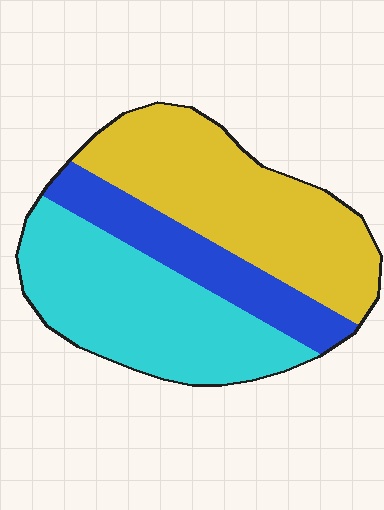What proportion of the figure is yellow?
Yellow covers roughly 40% of the figure.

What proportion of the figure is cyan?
Cyan covers 39% of the figure.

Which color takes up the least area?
Blue, at roughly 20%.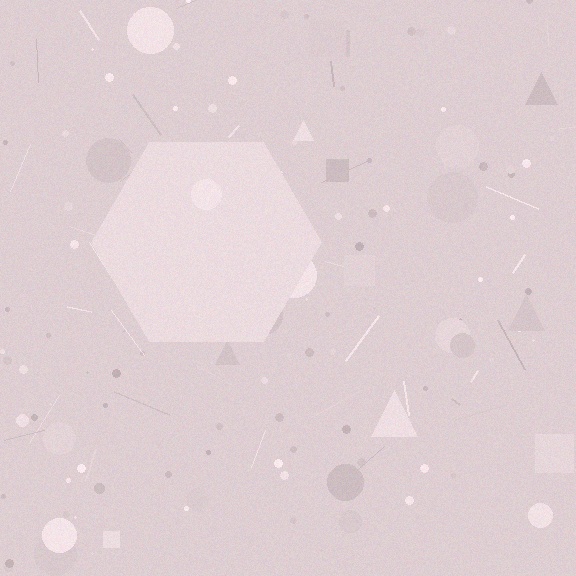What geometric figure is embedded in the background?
A hexagon is embedded in the background.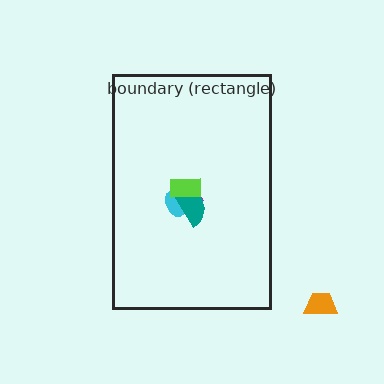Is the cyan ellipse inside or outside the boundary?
Inside.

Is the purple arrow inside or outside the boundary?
Inside.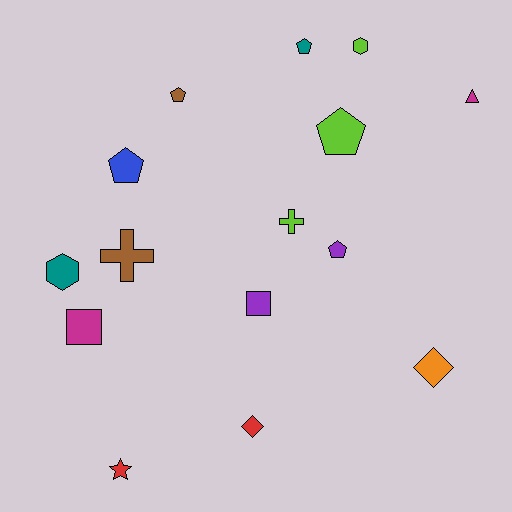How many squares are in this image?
There are 2 squares.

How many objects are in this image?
There are 15 objects.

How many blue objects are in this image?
There is 1 blue object.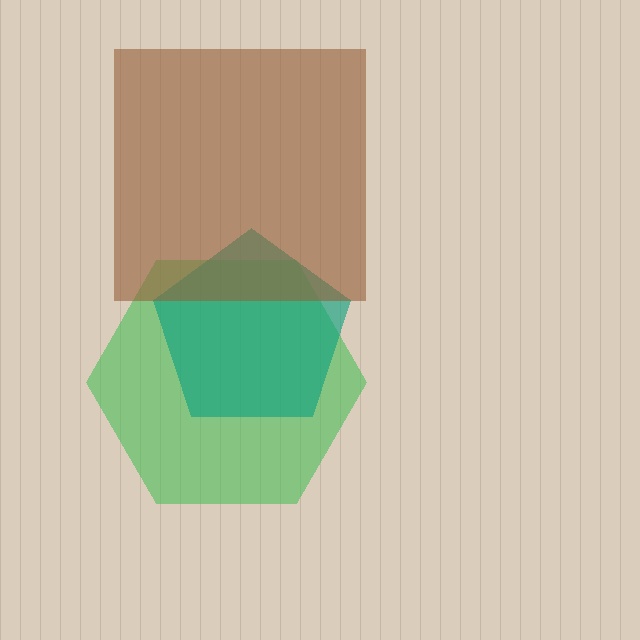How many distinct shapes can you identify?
There are 3 distinct shapes: a green hexagon, a teal pentagon, a brown square.